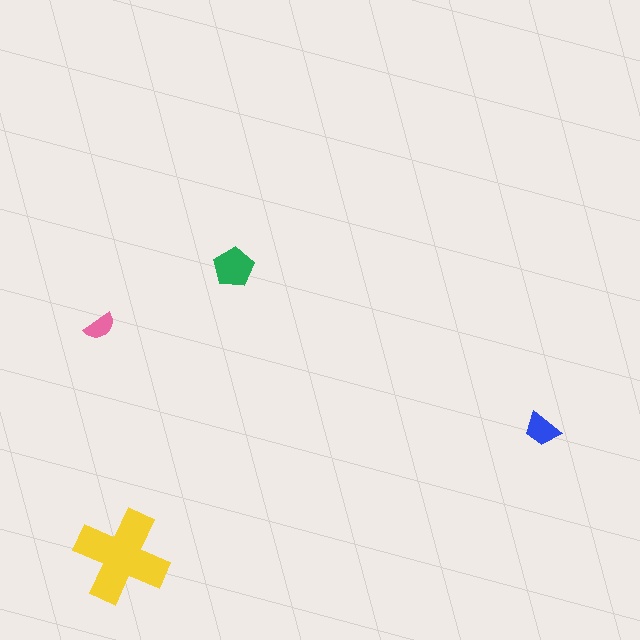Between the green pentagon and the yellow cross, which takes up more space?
The yellow cross.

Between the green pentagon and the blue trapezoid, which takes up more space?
The green pentagon.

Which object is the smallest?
The pink semicircle.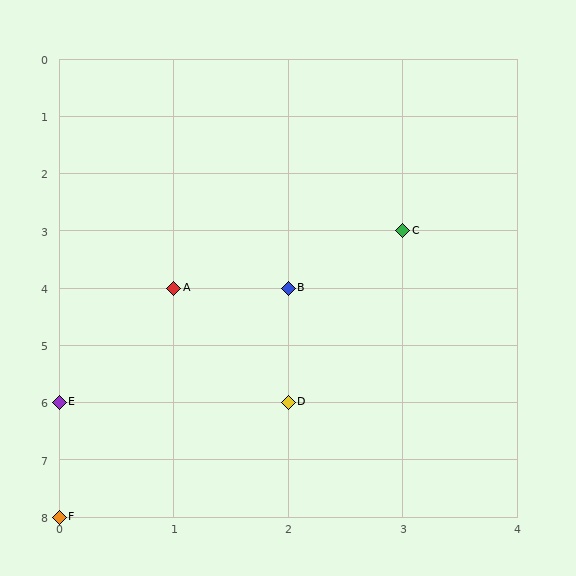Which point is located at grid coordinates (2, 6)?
Point D is at (2, 6).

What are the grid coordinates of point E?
Point E is at grid coordinates (0, 6).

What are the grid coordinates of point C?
Point C is at grid coordinates (3, 3).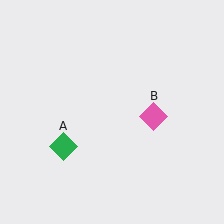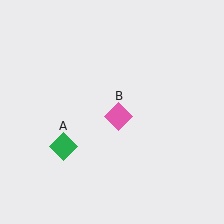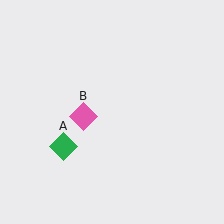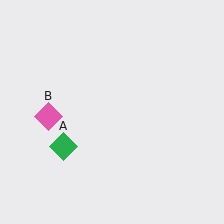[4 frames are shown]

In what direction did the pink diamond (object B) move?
The pink diamond (object B) moved left.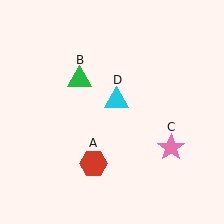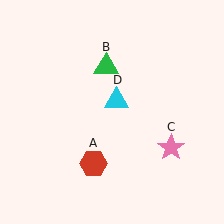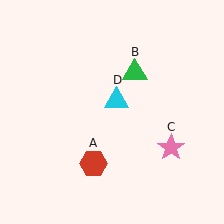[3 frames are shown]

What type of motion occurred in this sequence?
The green triangle (object B) rotated clockwise around the center of the scene.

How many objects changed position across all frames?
1 object changed position: green triangle (object B).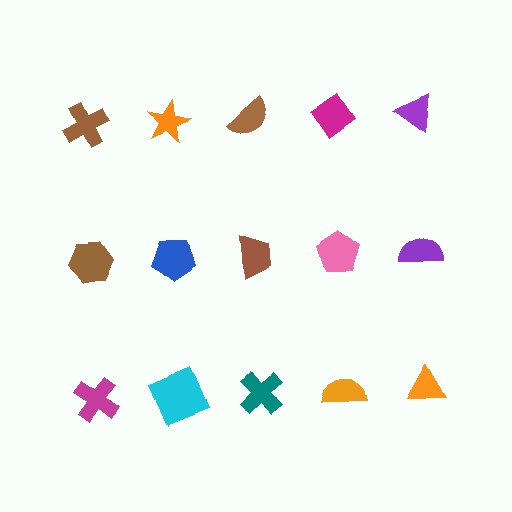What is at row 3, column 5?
An orange triangle.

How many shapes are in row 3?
5 shapes.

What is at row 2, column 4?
A pink pentagon.